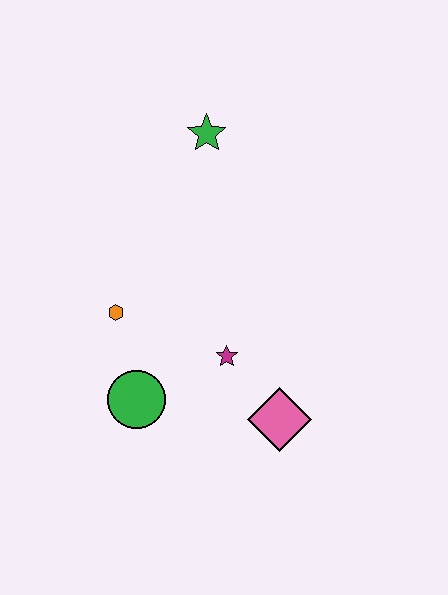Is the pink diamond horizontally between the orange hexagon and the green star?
No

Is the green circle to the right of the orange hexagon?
Yes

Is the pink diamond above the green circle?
No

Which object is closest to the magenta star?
The pink diamond is closest to the magenta star.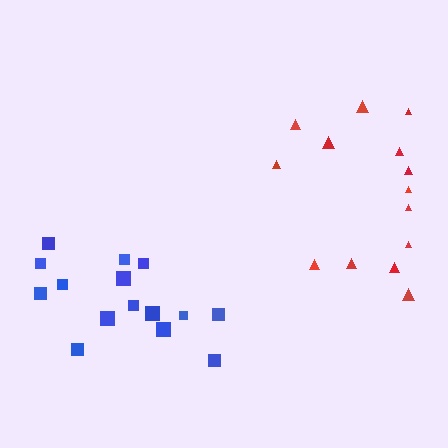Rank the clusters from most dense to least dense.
blue, red.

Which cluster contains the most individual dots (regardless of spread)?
Blue (15).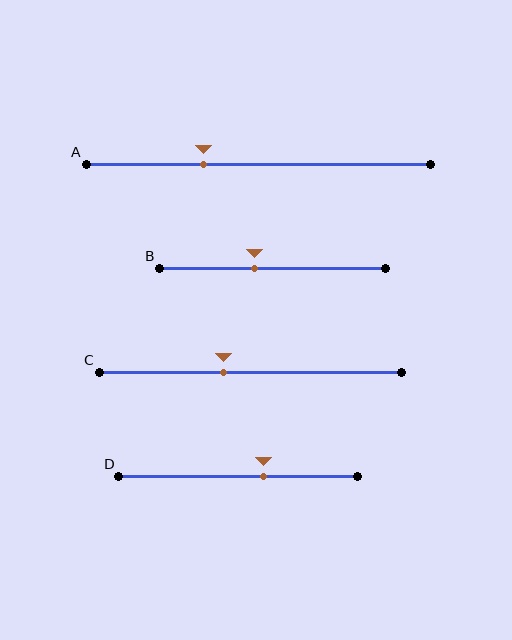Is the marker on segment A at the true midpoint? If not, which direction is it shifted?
No, the marker on segment A is shifted to the left by about 16% of the segment length.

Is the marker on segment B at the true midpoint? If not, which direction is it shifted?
No, the marker on segment B is shifted to the left by about 8% of the segment length.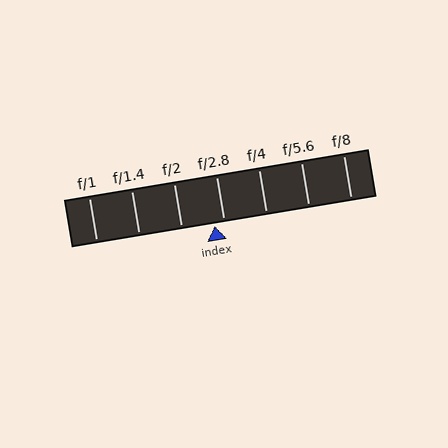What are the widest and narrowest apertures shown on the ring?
The widest aperture shown is f/1 and the narrowest is f/8.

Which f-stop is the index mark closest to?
The index mark is closest to f/2.8.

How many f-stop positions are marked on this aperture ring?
There are 7 f-stop positions marked.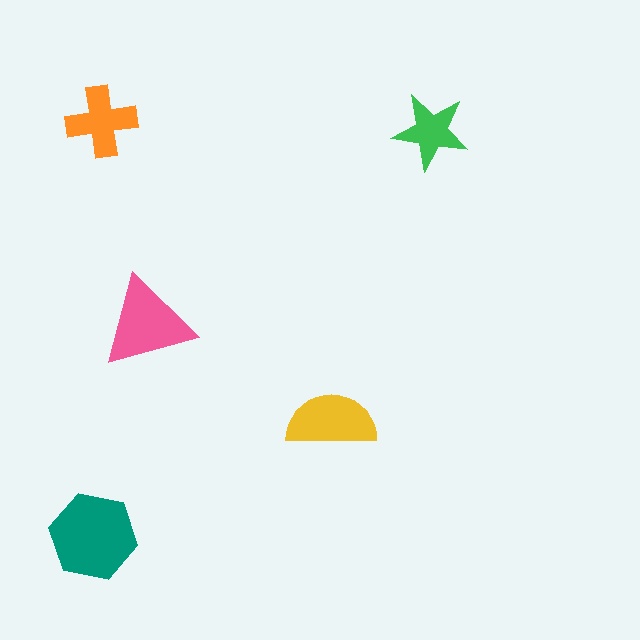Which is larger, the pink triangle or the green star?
The pink triangle.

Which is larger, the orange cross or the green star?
The orange cross.